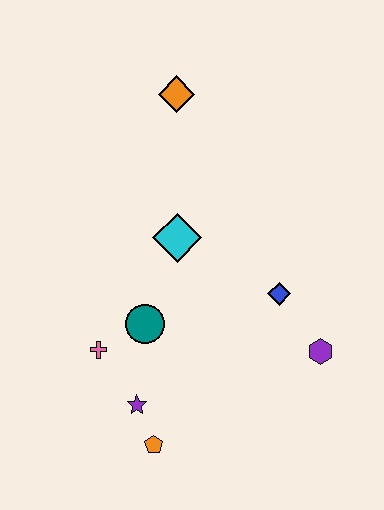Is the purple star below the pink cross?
Yes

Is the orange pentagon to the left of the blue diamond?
Yes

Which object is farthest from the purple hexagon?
The orange diamond is farthest from the purple hexagon.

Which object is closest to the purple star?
The orange pentagon is closest to the purple star.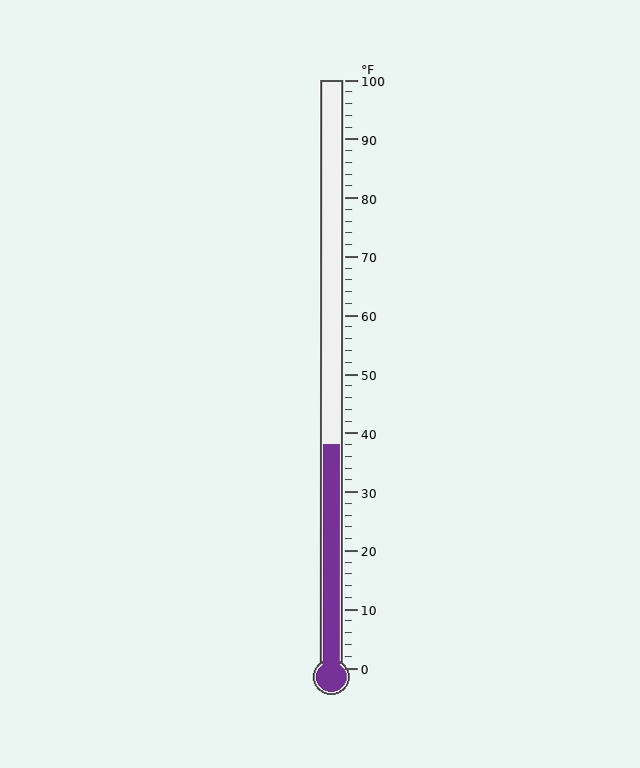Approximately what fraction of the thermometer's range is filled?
The thermometer is filled to approximately 40% of its range.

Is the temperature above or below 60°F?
The temperature is below 60°F.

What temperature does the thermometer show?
The thermometer shows approximately 38°F.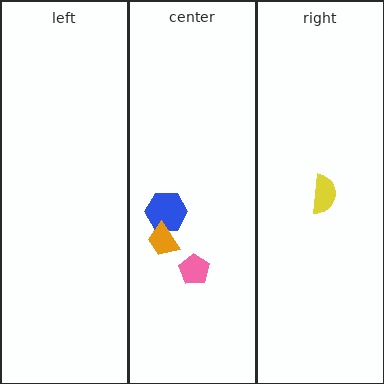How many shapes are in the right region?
1.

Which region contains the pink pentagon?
The center region.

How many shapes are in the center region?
3.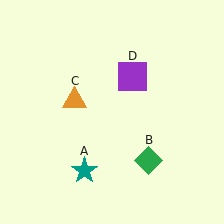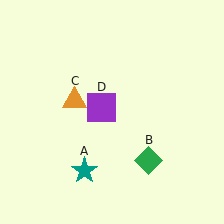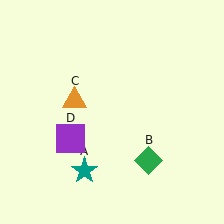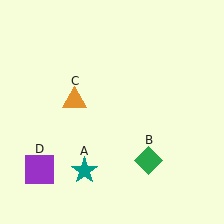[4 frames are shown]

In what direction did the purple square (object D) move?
The purple square (object D) moved down and to the left.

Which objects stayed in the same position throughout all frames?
Teal star (object A) and green diamond (object B) and orange triangle (object C) remained stationary.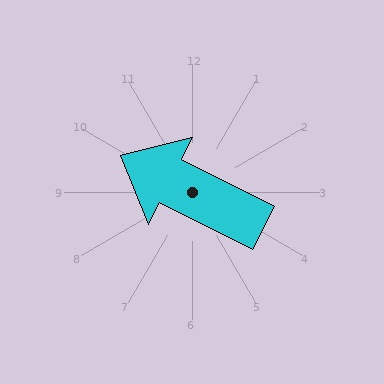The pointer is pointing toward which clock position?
Roughly 10 o'clock.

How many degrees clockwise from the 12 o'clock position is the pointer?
Approximately 297 degrees.